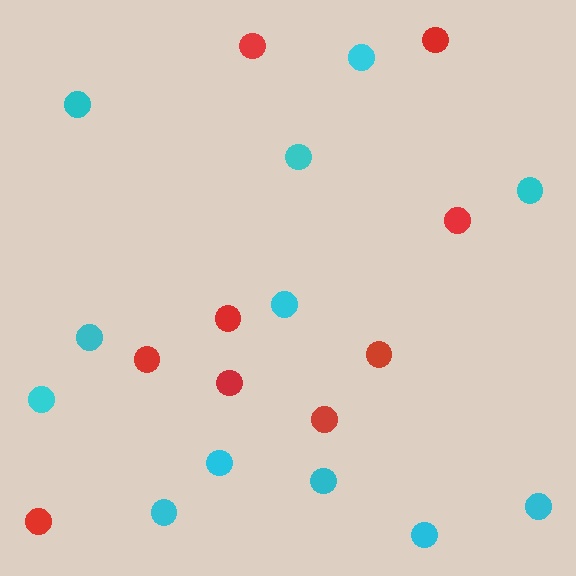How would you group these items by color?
There are 2 groups: one group of red circles (9) and one group of cyan circles (12).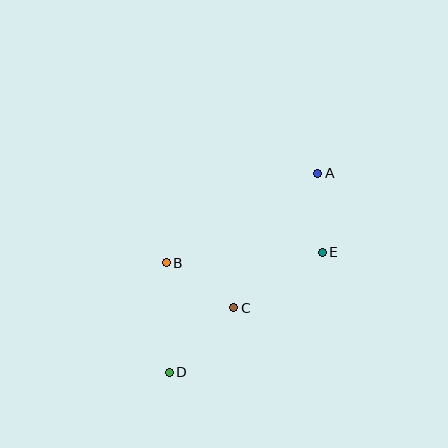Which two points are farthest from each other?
Points A and D are farthest from each other.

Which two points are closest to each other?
Points A and E are closest to each other.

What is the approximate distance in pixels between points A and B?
The distance between A and B is approximately 176 pixels.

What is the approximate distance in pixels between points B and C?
The distance between B and C is approximately 81 pixels.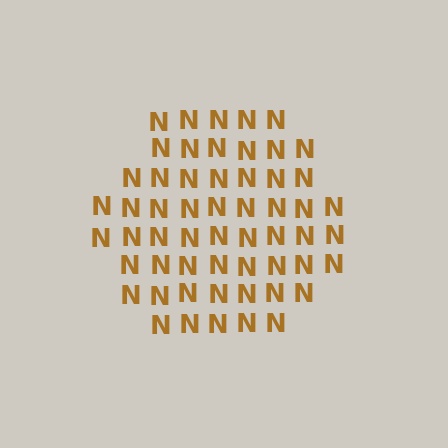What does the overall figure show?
The overall figure shows a hexagon.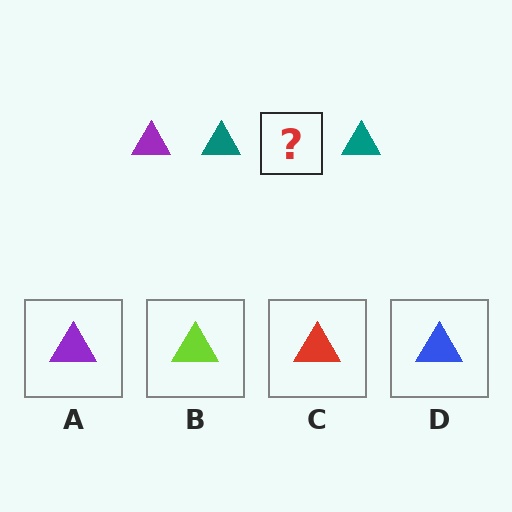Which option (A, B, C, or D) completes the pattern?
A.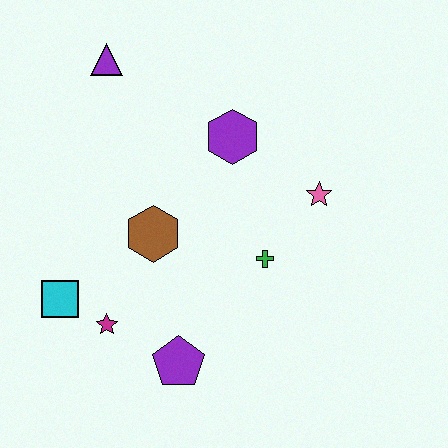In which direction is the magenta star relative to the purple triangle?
The magenta star is below the purple triangle.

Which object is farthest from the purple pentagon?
The purple triangle is farthest from the purple pentagon.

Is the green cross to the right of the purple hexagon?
Yes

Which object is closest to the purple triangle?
The purple hexagon is closest to the purple triangle.